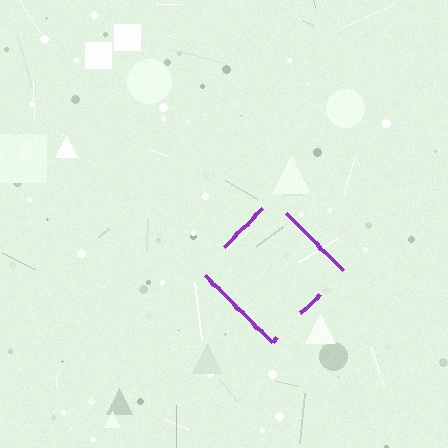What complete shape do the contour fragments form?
The contour fragments form a diamond.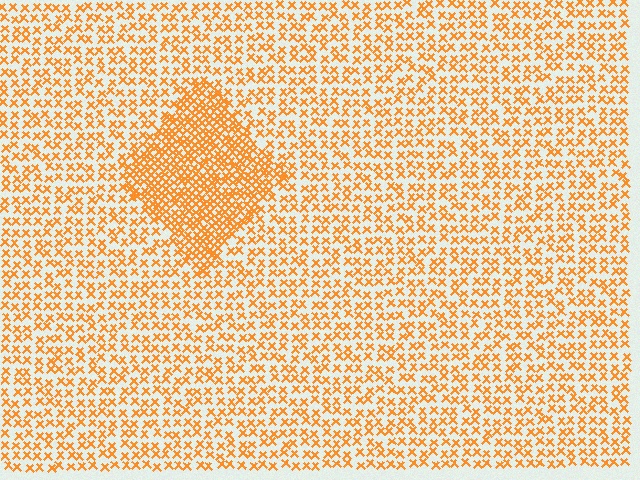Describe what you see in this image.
The image contains small orange elements arranged at two different densities. A diamond-shaped region is visible where the elements are more densely packed than the surrounding area.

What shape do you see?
I see a diamond.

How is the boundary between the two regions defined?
The boundary is defined by a change in element density (approximately 2.1x ratio). All elements are the same color, size, and shape.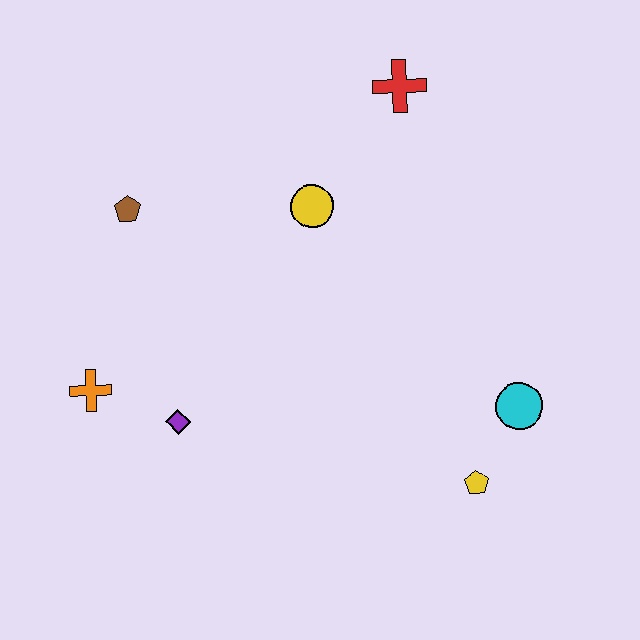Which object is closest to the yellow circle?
The red cross is closest to the yellow circle.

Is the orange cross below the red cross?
Yes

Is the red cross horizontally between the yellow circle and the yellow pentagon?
Yes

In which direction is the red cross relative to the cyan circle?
The red cross is above the cyan circle.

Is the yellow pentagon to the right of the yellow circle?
Yes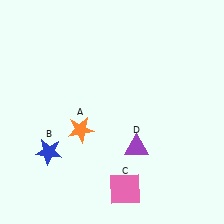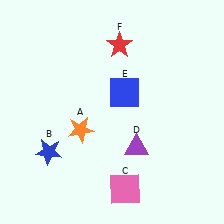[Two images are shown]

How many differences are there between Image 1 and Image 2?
There are 2 differences between the two images.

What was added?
A blue square (E), a red star (F) were added in Image 2.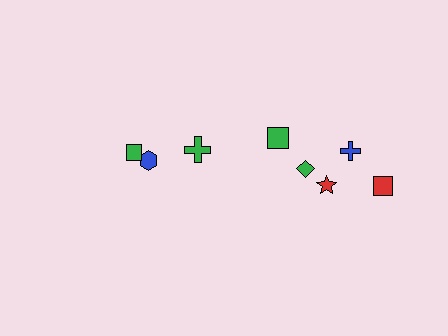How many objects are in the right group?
There are 5 objects.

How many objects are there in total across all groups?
There are 8 objects.